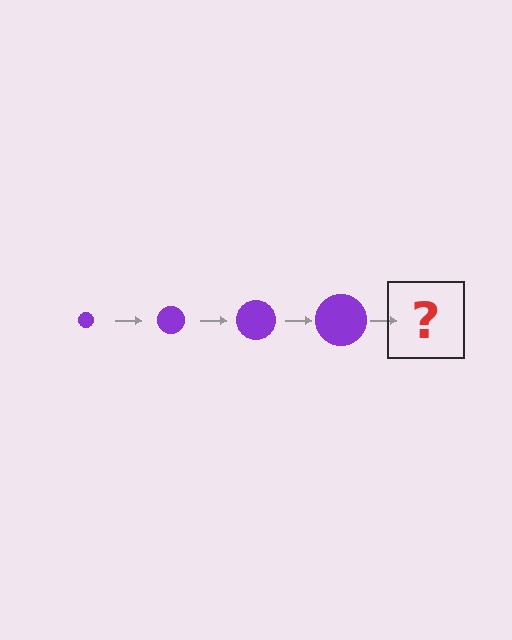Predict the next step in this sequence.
The next step is a purple circle, larger than the previous one.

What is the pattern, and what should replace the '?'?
The pattern is that the circle gets progressively larger each step. The '?' should be a purple circle, larger than the previous one.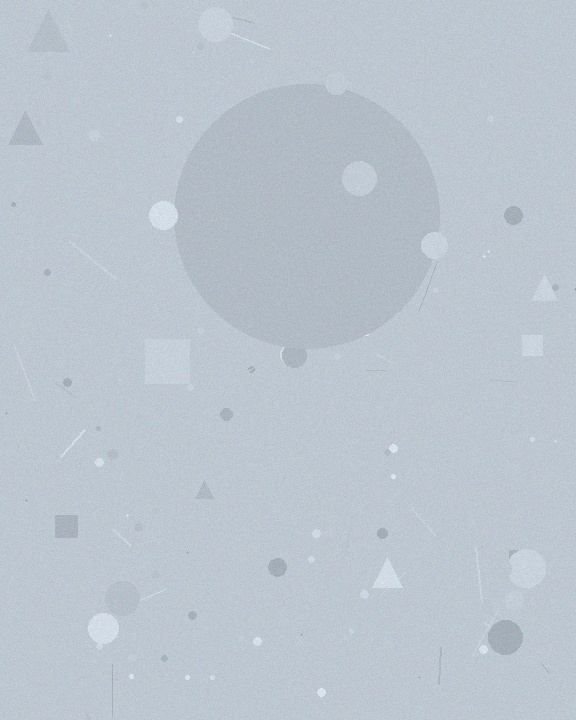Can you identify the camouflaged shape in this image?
The camouflaged shape is a circle.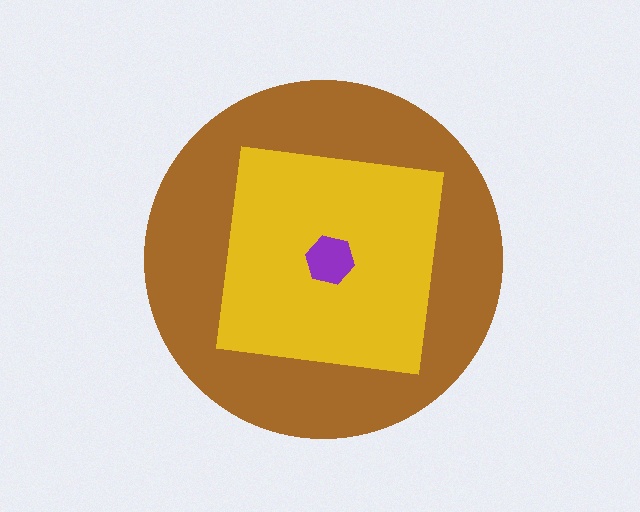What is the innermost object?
The purple hexagon.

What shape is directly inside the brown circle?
The yellow square.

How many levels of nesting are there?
3.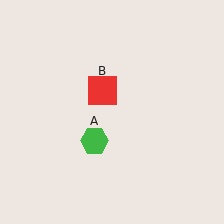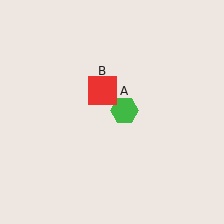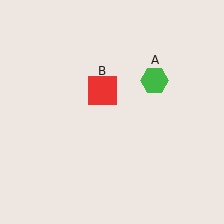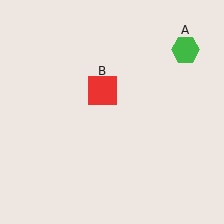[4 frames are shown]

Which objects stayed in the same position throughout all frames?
Red square (object B) remained stationary.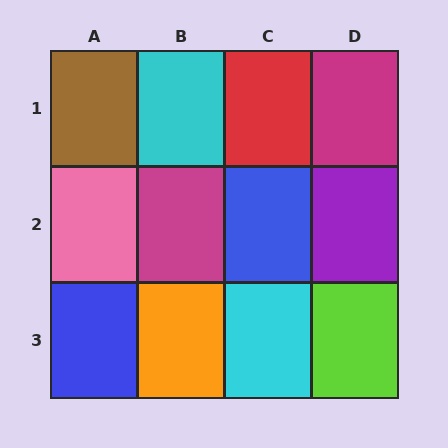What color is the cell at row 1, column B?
Cyan.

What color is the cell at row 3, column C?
Cyan.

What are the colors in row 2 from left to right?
Pink, magenta, blue, purple.